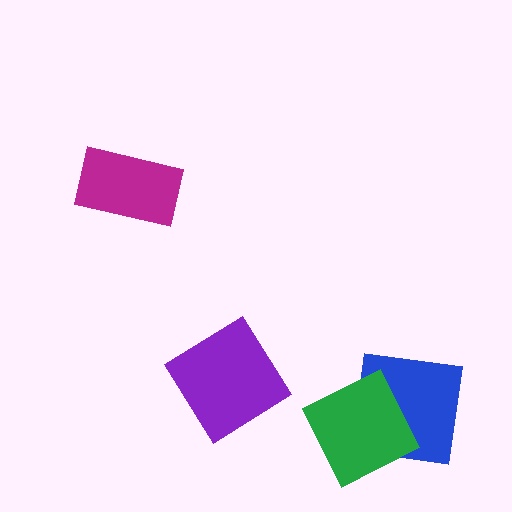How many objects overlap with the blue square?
1 object overlaps with the blue square.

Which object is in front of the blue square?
The green square is in front of the blue square.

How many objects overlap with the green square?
1 object overlaps with the green square.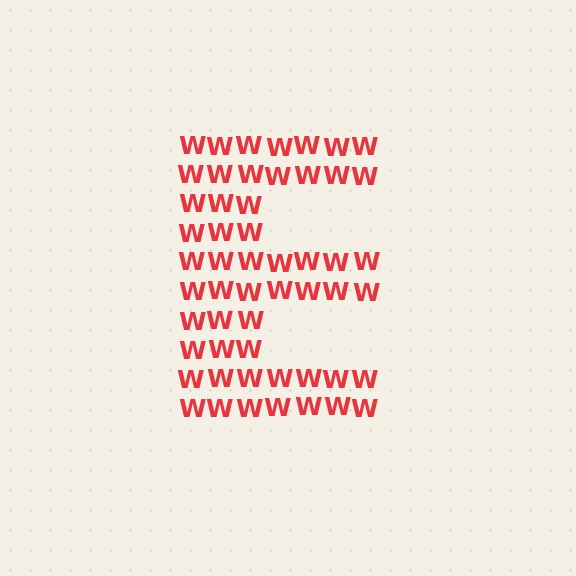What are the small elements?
The small elements are letter W's.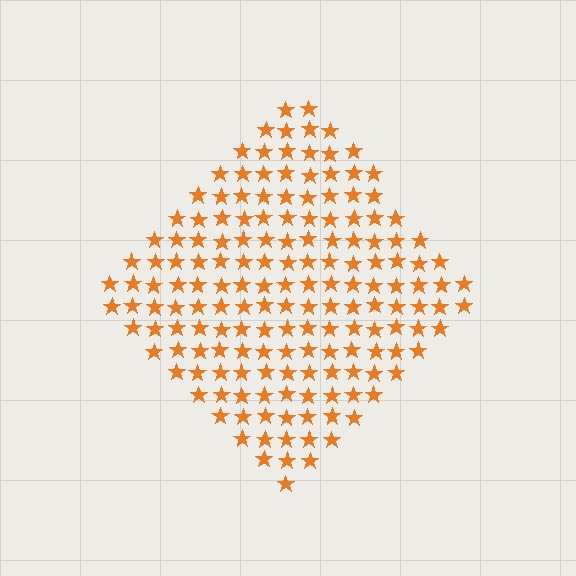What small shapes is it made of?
It is made of small stars.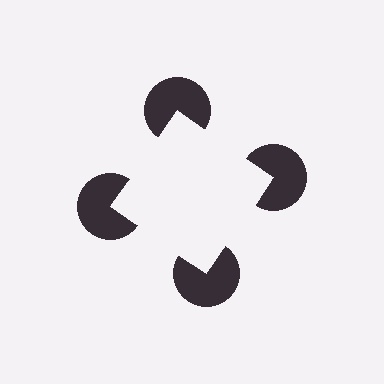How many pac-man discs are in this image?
There are 4 — one at each vertex of the illusory square.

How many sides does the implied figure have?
4 sides.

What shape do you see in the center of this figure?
An illusory square — its edges are inferred from the aligned wedge cuts in the pac-man discs, not physically drawn.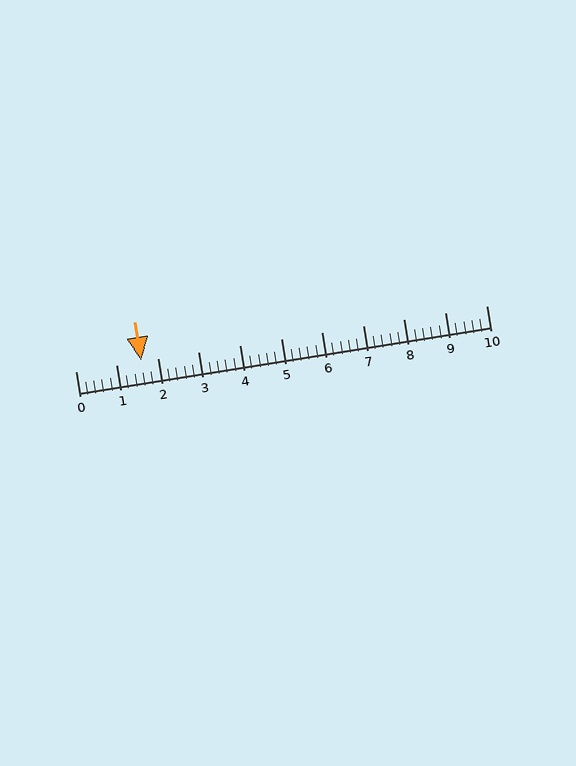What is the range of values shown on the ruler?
The ruler shows values from 0 to 10.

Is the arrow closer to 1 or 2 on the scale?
The arrow is closer to 2.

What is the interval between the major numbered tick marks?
The major tick marks are spaced 1 units apart.